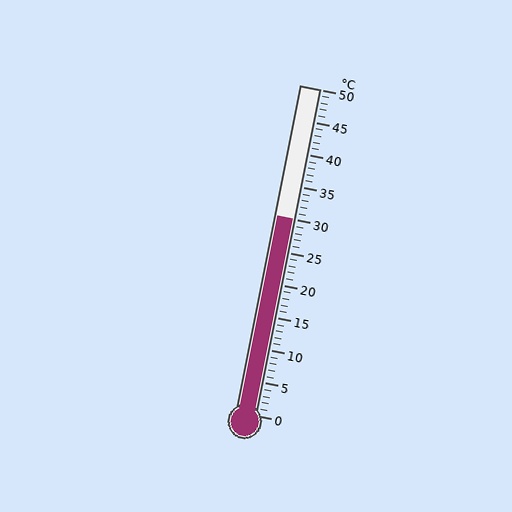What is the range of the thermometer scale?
The thermometer scale ranges from 0°C to 50°C.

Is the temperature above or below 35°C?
The temperature is below 35°C.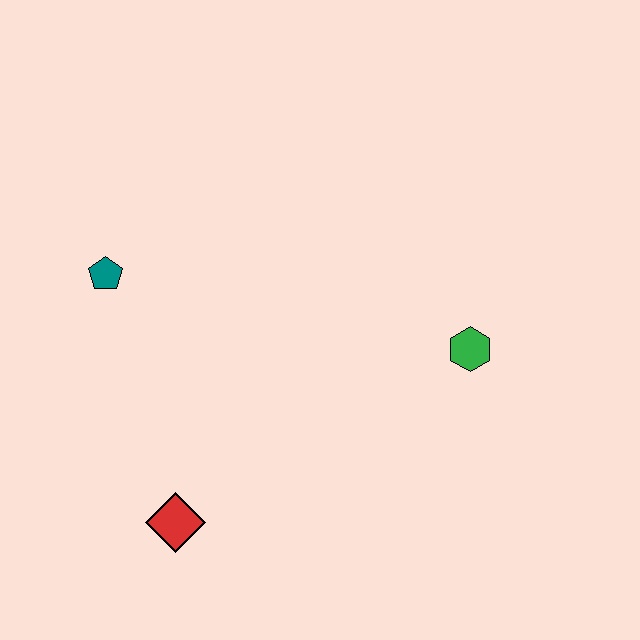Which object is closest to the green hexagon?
The red diamond is closest to the green hexagon.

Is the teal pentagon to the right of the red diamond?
No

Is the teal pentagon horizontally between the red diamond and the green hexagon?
No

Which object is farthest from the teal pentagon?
The green hexagon is farthest from the teal pentagon.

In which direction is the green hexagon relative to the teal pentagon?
The green hexagon is to the right of the teal pentagon.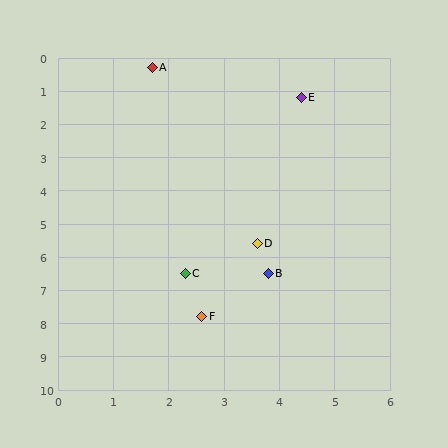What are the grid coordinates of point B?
Point B is at approximately (3.8, 6.5).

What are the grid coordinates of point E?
Point E is at approximately (4.4, 1.2).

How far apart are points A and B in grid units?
Points A and B are about 6.5 grid units apart.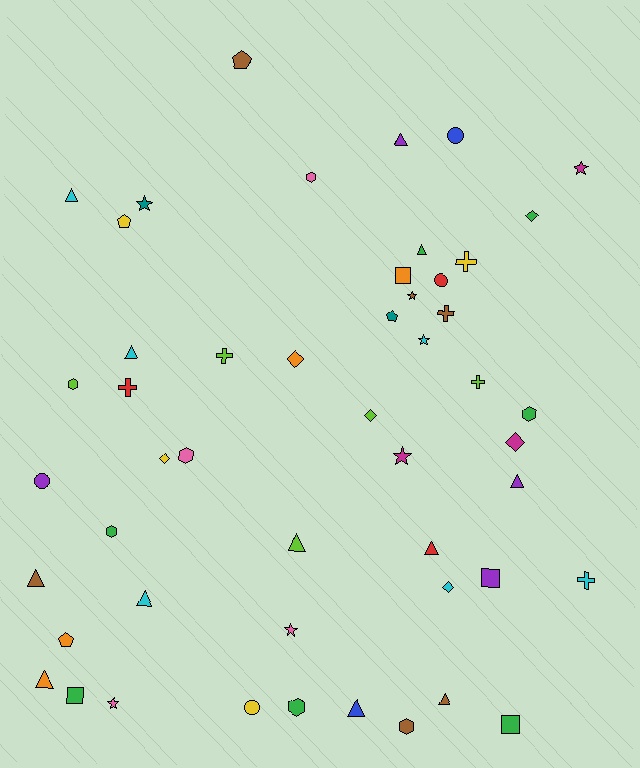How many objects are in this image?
There are 50 objects.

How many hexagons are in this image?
There are 7 hexagons.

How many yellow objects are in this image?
There are 4 yellow objects.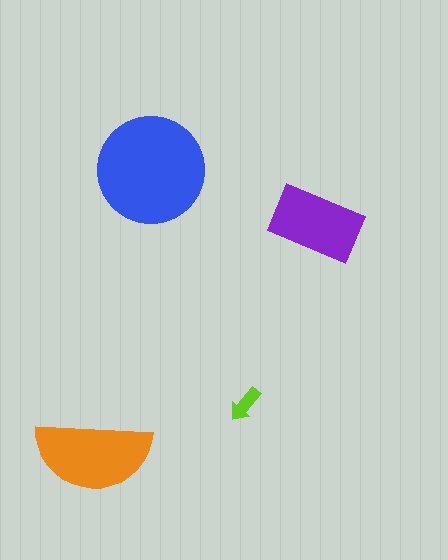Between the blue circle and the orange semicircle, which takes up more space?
The blue circle.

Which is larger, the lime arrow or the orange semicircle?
The orange semicircle.